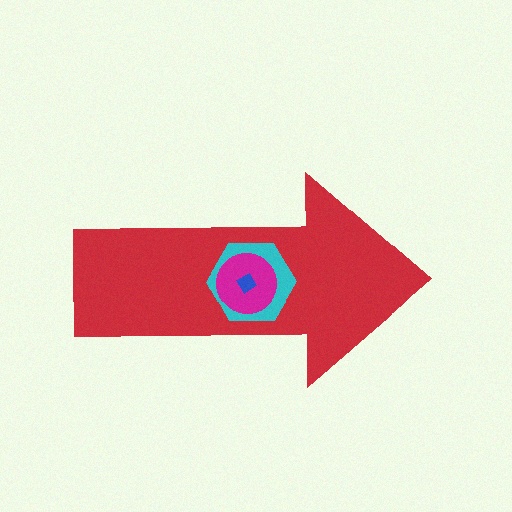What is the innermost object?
The blue diamond.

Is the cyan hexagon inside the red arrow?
Yes.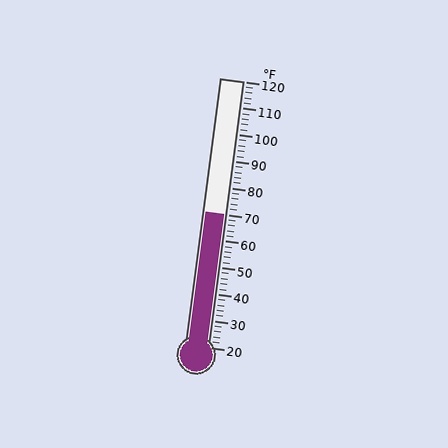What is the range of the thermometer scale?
The thermometer scale ranges from 20°F to 120°F.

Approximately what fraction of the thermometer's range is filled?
The thermometer is filled to approximately 50% of its range.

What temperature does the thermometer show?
The thermometer shows approximately 70°F.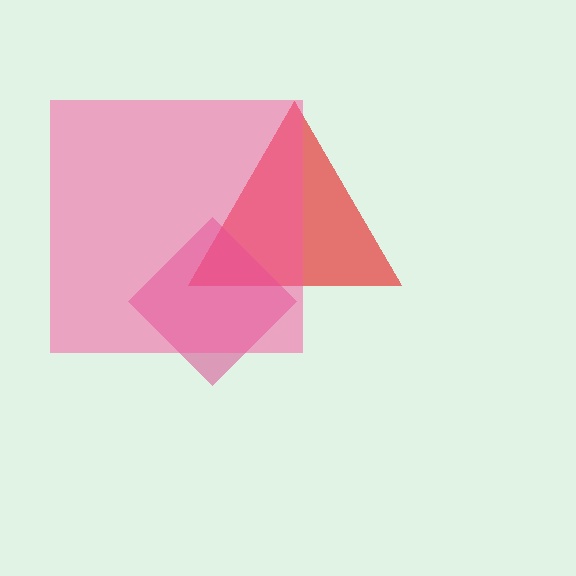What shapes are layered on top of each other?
The layered shapes are: a red triangle, a magenta diamond, a pink square.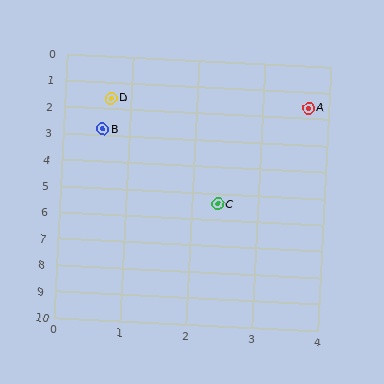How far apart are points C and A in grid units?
Points C and A are about 4.0 grid units apart.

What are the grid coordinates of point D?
Point D is at approximately (0.7, 1.6).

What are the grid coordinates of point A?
Point A is at approximately (3.7, 1.6).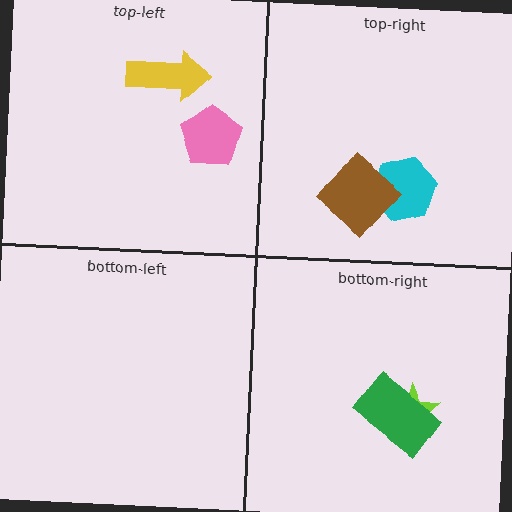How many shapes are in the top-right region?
2.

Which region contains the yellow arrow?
The top-left region.